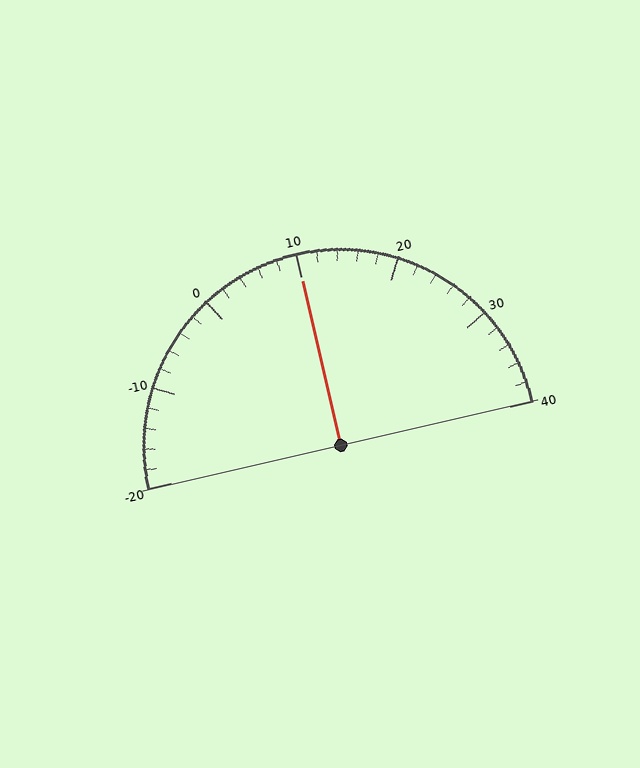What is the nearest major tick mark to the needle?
The nearest major tick mark is 10.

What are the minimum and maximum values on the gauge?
The gauge ranges from -20 to 40.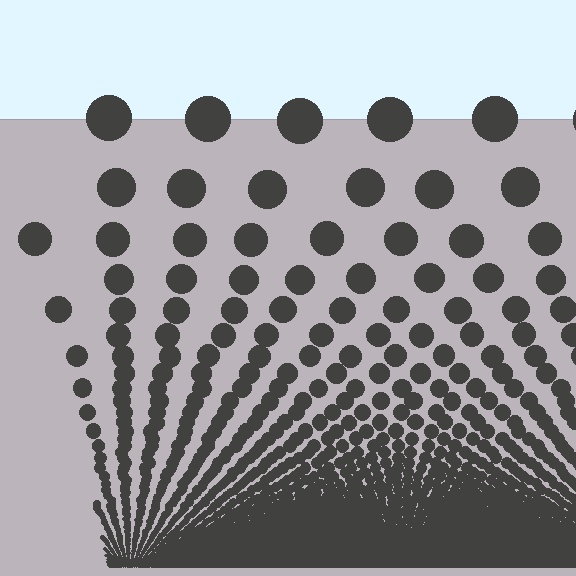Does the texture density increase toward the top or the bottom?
Density increases toward the bottom.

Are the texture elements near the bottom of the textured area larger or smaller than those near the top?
Smaller. The gradient is inverted — elements near the bottom are smaller and denser.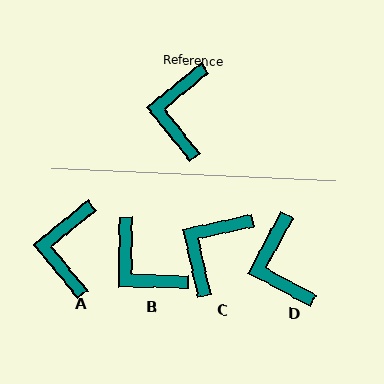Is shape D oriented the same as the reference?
No, it is off by about 23 degrees.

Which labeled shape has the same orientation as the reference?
A.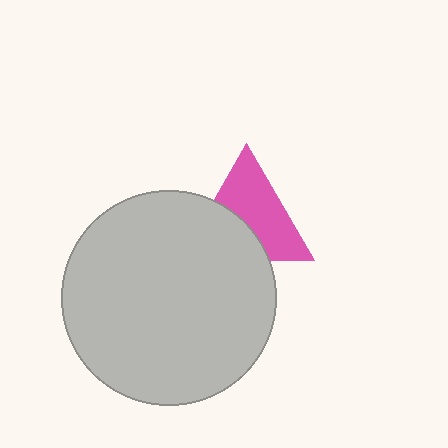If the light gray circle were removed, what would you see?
You would see the complete pink triangle.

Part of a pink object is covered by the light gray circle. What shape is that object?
It is a triangle.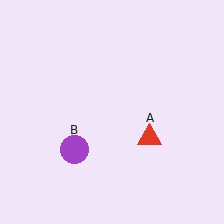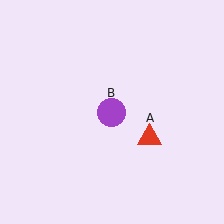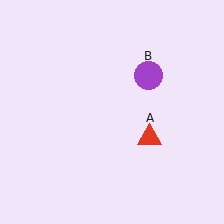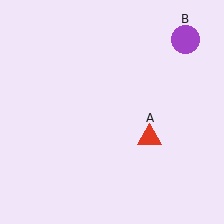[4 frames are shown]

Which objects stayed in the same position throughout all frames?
Red triangle (object A) remained stationary.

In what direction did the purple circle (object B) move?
The purple circle (object B) moved up and to the right.